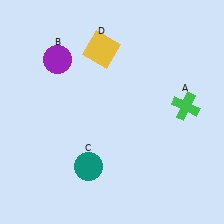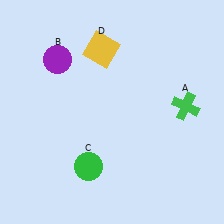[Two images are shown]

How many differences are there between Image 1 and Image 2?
There is 1 difference between the two images.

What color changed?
The circle (C) changed from teal in Image 1 to green in Image 2.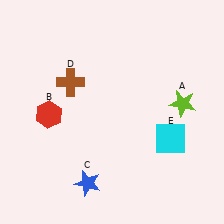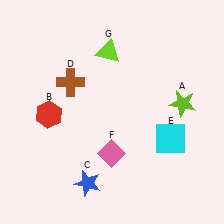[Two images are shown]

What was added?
A pink diamond (F), a lime triangle (G) were added in Image 2.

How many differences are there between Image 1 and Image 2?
There are 2 differences between the two images.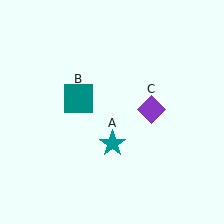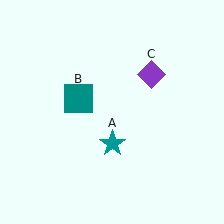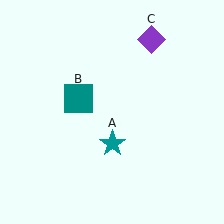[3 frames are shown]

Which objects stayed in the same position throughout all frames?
Teal star (object A) and teal square (object B) remained stationary.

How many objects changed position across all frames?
1 object changed position: purple diamond (object C).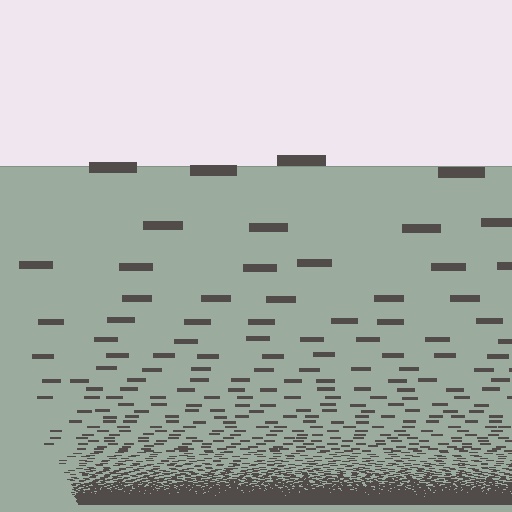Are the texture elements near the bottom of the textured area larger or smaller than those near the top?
Smaller. The gradient is inverted — elements near the bottom are smaller and denser.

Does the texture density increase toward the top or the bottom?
Density increases toward the bottom.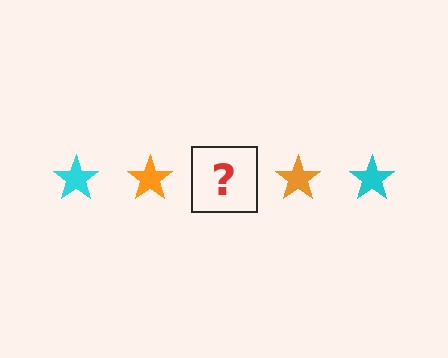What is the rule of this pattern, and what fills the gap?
The rule is that the pattern cycles through cyan, orange stars. The gap should be filled with a cyan star.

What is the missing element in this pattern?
The missing element is a cyan star.